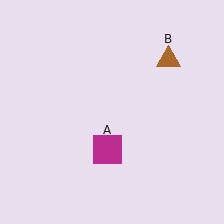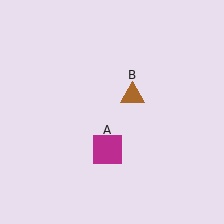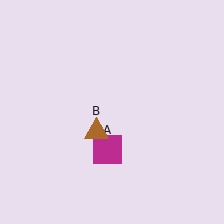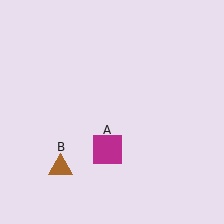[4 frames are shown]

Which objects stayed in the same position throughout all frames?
Magenta square (object A) remained stationary.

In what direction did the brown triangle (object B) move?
The brown triangle (object B) moved down and to the left.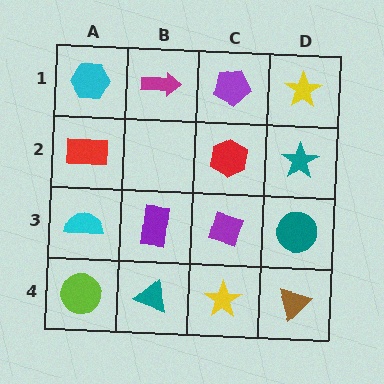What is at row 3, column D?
A teal circle.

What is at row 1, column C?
A purple pentagon.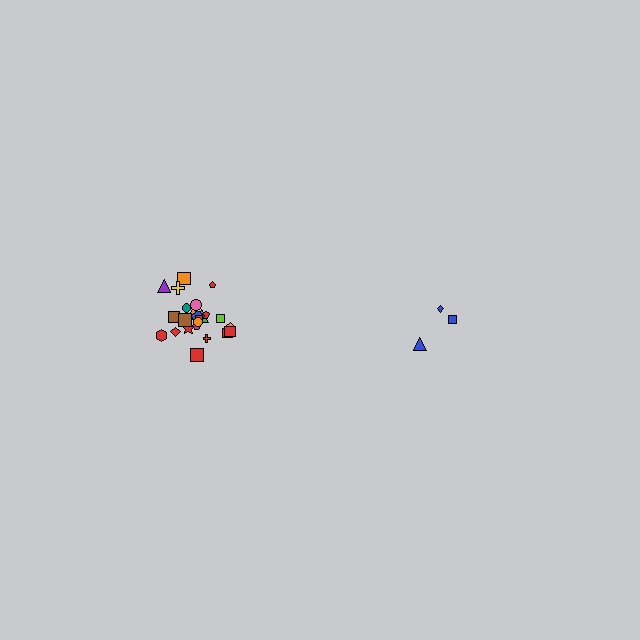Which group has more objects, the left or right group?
The left group.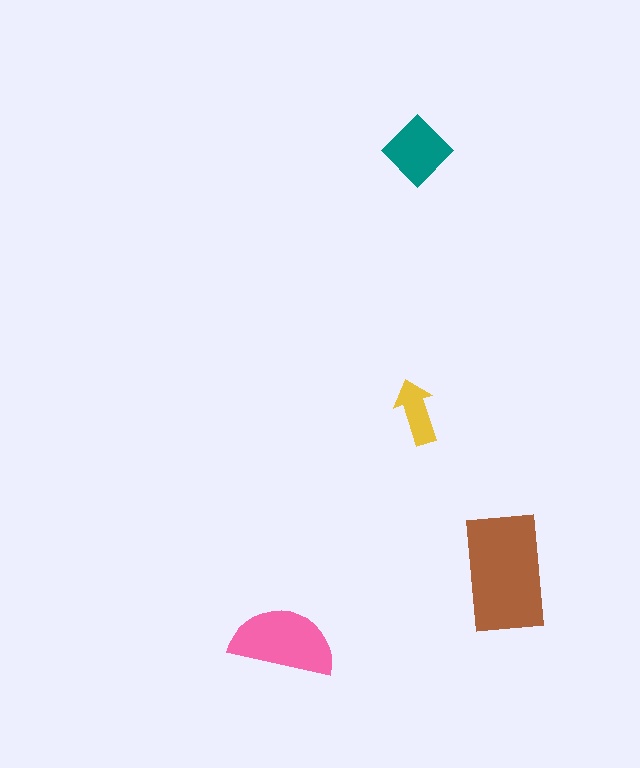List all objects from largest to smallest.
The brown rectangle, the pink semicircle, the teal diamond, the yellow arrow.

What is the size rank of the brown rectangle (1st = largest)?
1st.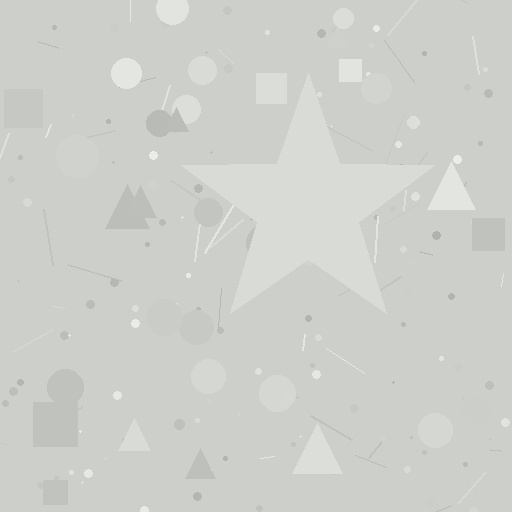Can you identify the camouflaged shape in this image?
The camouflaged shape is a star.